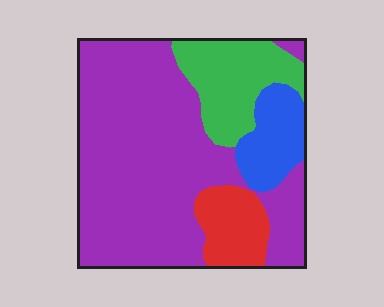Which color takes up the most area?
Purple, at roughly 65%.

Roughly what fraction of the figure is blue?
Blue covers roughly 10% of the figure.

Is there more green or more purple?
Purple.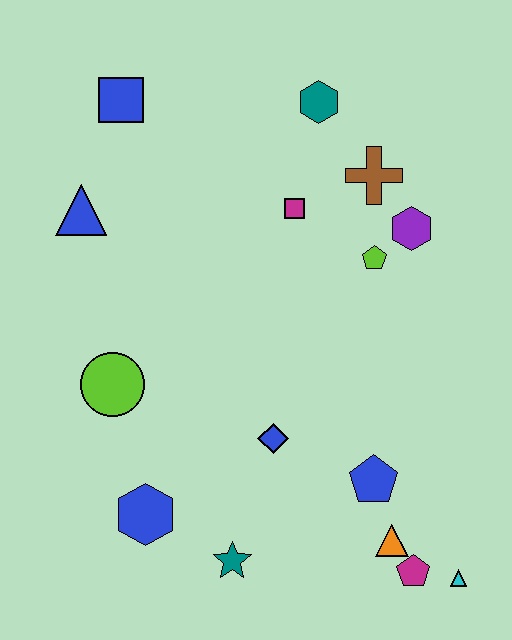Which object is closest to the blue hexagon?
The teal star is closest to the blue hexagon.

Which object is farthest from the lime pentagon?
The blue hexagon is farthest from the lime pentagon.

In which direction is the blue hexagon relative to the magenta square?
The blue hexagon is below the magenta square.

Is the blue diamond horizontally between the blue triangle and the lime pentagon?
Yes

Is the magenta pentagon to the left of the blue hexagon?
No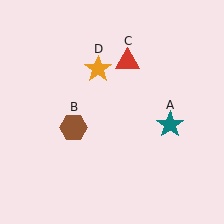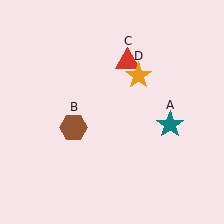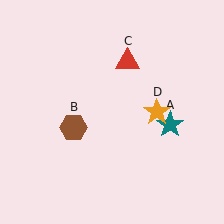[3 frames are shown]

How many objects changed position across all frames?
1 object changed position: orange star (object D).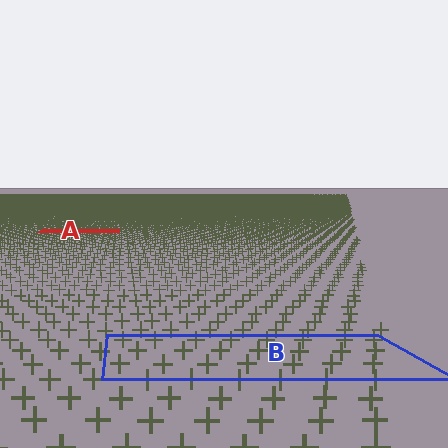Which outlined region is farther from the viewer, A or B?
Region A is farther from the viewer — the texture elements inside it appear smaller and more densely packed.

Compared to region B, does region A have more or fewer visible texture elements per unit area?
Region A has more texture elements per unit area — they are packed more densely because it is farther away.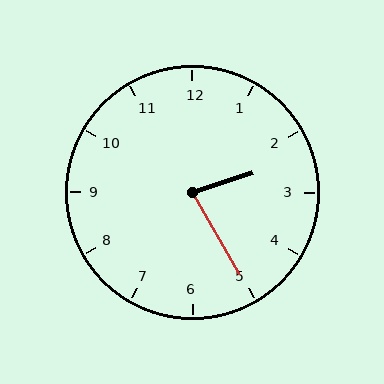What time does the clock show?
2:25.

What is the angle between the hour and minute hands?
Approximately 78 degrees.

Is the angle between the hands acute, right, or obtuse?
It is acute.